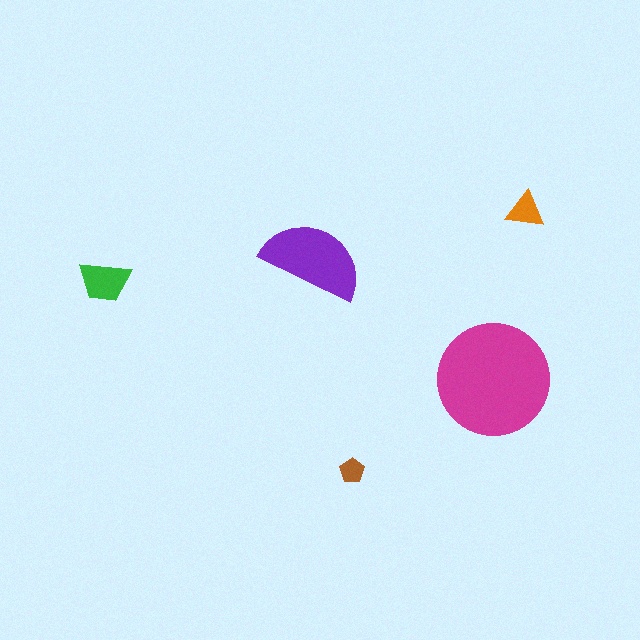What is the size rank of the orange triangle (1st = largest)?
4th.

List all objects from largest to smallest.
The magenta circle, the purple semicircle, the green trapezoid, the orange triangle, the brown pentagon.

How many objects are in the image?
There are 5 objects in the image.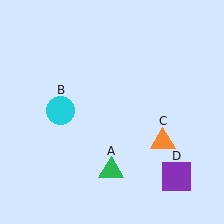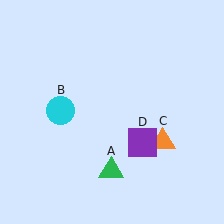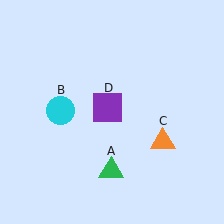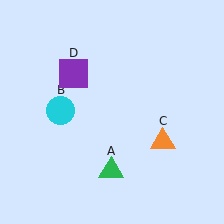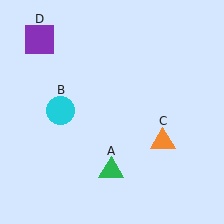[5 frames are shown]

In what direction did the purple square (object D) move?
The purple square (object D) moved up and to the left.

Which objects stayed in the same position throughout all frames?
Green triangle (object A) and cyan circle (object B) and orange triangle (object C) remained stationary.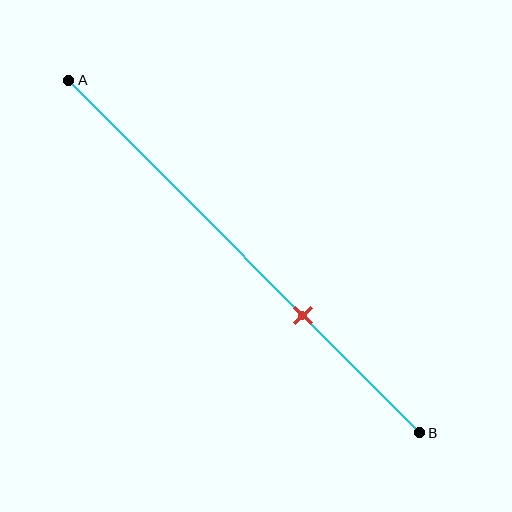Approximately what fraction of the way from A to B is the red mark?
The red mark is approximately 65% of the way from A to B.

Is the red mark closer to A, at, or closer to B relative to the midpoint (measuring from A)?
The red mark is closer to point B than the midpoint of segment AB.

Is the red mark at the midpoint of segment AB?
No, the mark is at about 65% from A, not at the 50% midpoint.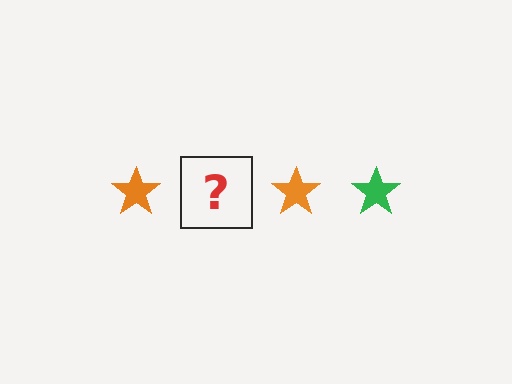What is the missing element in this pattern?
The missing element is a green star.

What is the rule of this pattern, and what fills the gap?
The rule is that the pattern cycles through orange, green stars. The gap should be filled with a green star.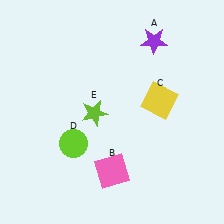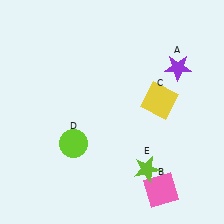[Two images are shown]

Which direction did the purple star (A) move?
The purple star (A) moved down.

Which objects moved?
The objects that moved are: the purple star (A), the pink square (B), the lime star (E).